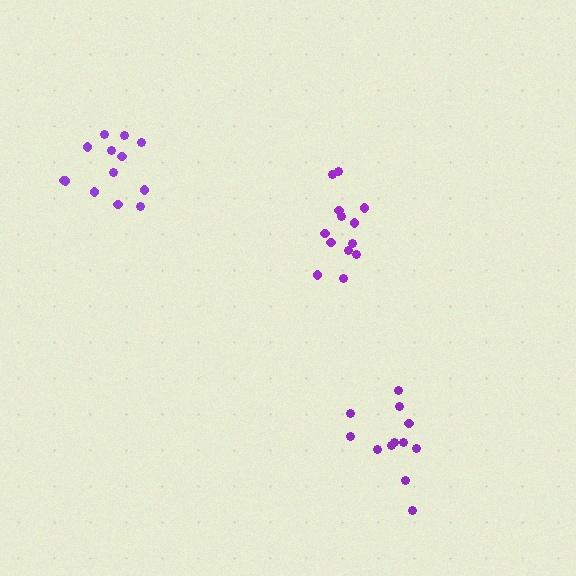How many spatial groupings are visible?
There are 3 spatial groupings.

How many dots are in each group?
Group 1: 12 dots, Group 2: 13 dots, Group 3: 13 dots (38 total).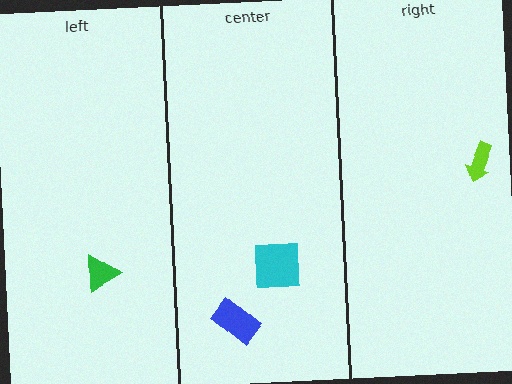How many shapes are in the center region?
2.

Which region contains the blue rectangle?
The center region.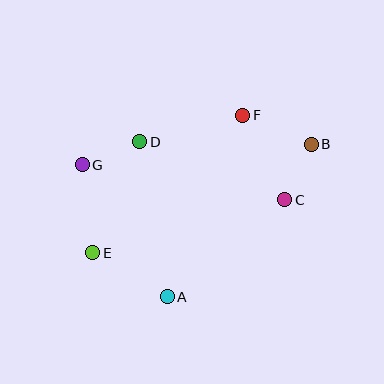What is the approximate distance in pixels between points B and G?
The distance between B and G is approximately 230 pixels.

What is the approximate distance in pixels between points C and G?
The distance between C and G is approximately 205 pixels.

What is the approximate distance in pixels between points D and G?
The distance between D and G is approximately 62 pixels.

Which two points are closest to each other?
Points B and C are closest to each other.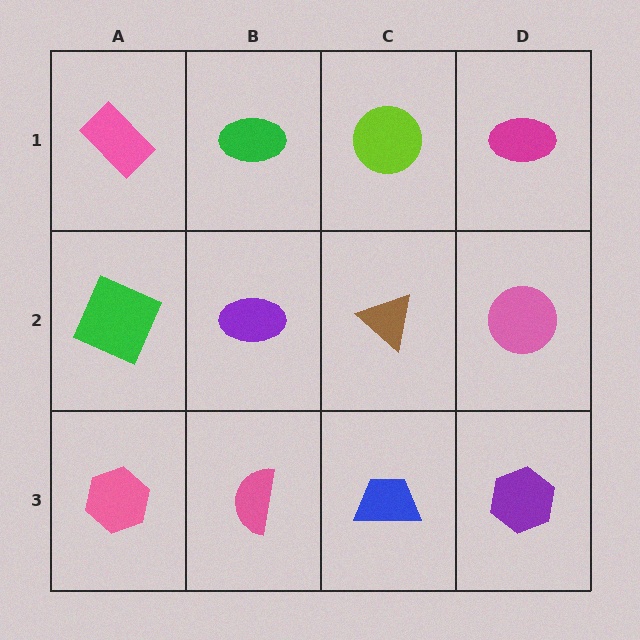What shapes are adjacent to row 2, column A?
A pink rectangle (row 1, column A), a pink hexagon (row 3, column A), a purple ellipse (row 2, column B).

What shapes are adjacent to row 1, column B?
A purple ellipse (row 2, column B), a pink rectangle (row 1, column A), a lime circle (row 1, column C).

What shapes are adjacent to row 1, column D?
A pink circle (row 2, column D), a lime circle (row 1, column C).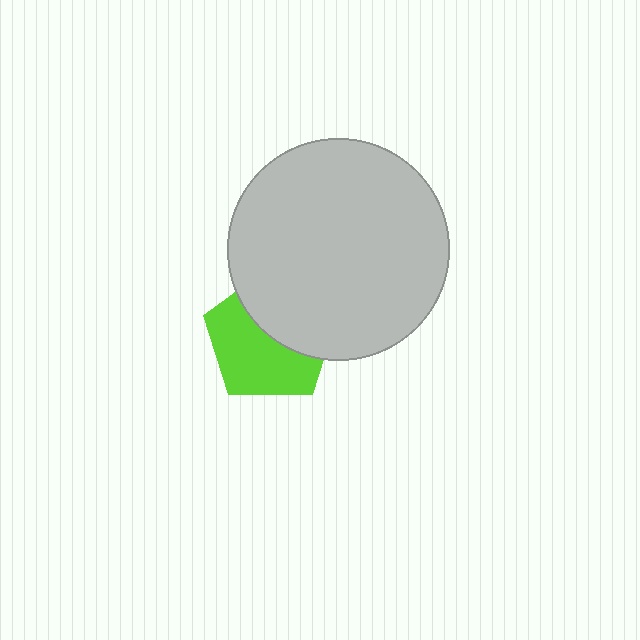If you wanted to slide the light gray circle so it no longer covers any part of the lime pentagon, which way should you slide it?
Slide it up — that is the most direct way to separate the two shapes.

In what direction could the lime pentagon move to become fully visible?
The lime pentagon could move down. That would shift it out from behind the light gray circle entirely.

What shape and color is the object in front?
The object in front is a light gray circle.